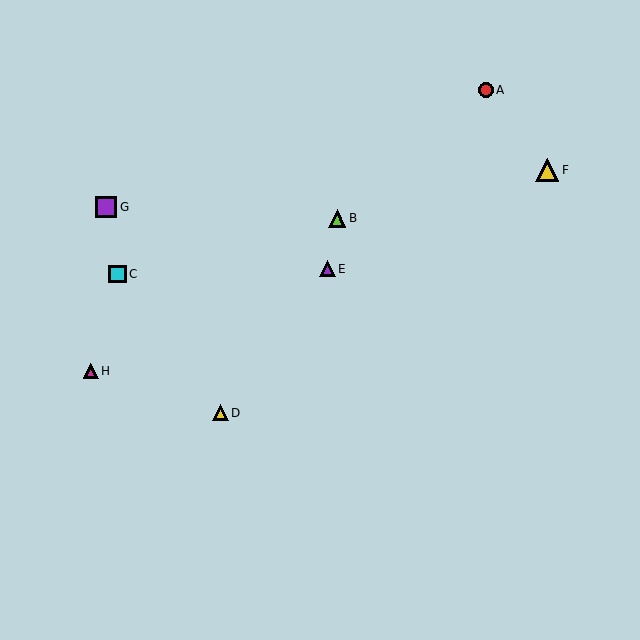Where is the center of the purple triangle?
The center of the purple triangle is at (327, 269).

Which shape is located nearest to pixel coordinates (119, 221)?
The purple square (labeled G) at (106, 207) is nearest to that location.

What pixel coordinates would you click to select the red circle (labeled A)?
Click at (486, 90) to select the red circle A.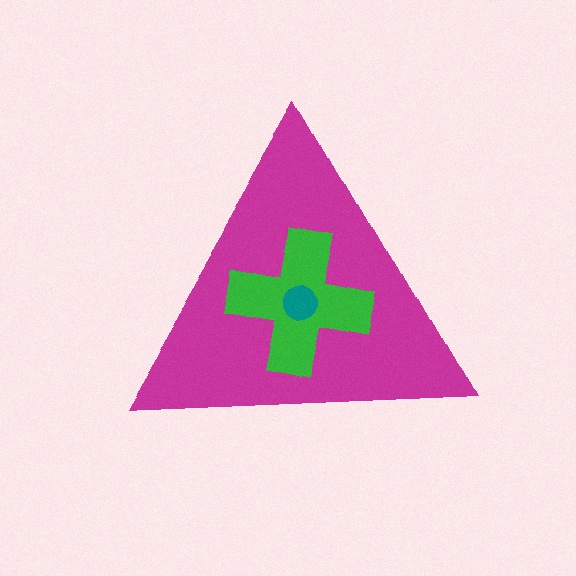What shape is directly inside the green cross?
The teal circle.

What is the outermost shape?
The magenta triangle.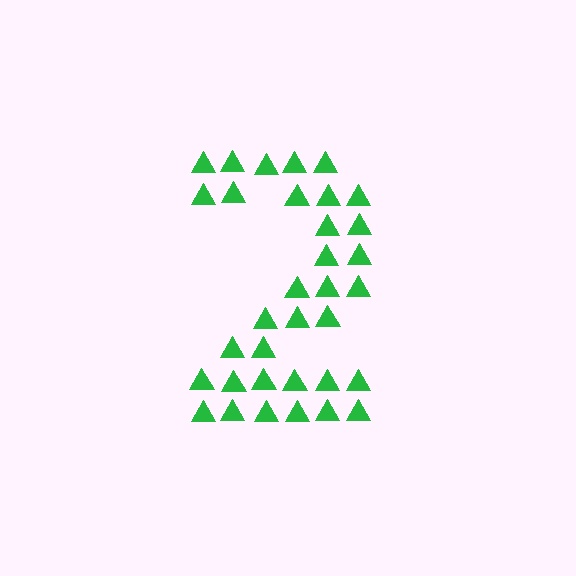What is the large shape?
The large shape is the digit 2.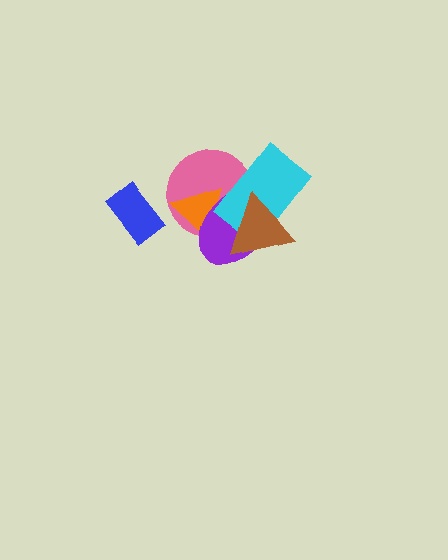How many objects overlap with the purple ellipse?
4 objects overlap with the purple ellipse.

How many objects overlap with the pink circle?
4 objects overlap with the pink circle.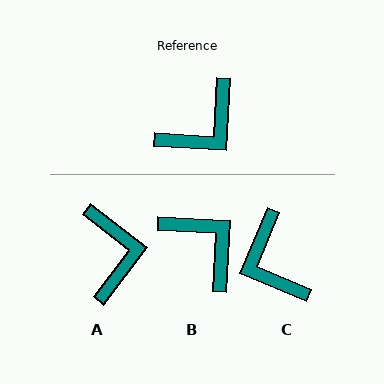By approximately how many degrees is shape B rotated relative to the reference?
Approximately 90 degrees counter-clockwise.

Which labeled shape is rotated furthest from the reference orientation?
C, about 109 degrees away.